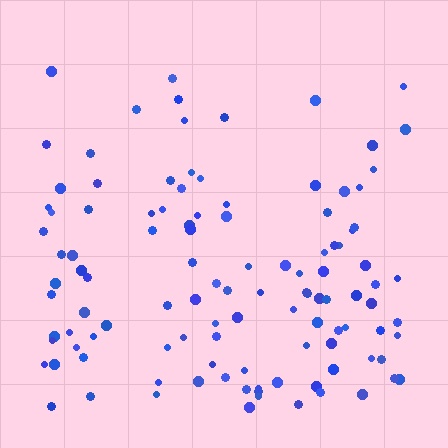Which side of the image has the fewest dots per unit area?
The top.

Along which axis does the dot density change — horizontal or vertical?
Vertical.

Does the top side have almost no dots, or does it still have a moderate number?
Still a moderate number, just noticeably fewer than the bottom.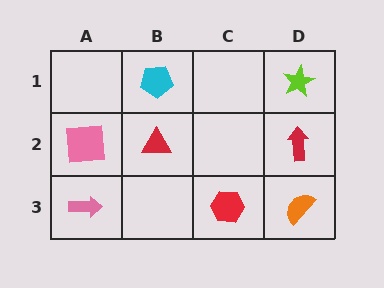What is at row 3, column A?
A pink arrow.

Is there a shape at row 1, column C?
No, that cell is empty.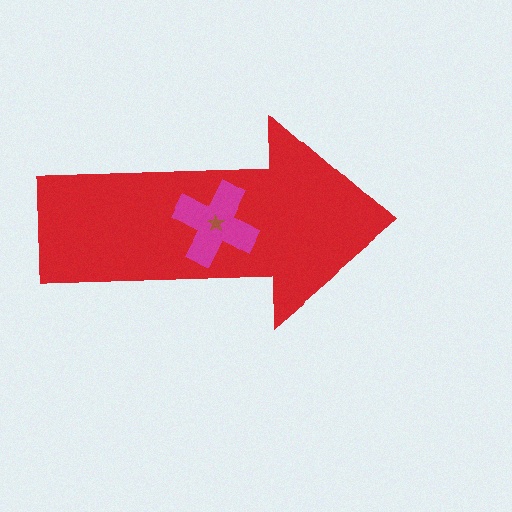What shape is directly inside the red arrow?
The magenta cross.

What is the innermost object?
The brown star.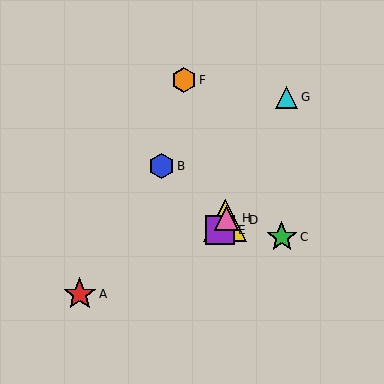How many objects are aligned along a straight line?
4 objects (D, E, G, H) are aligned along a straight line.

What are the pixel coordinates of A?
Object A is at (80, 294).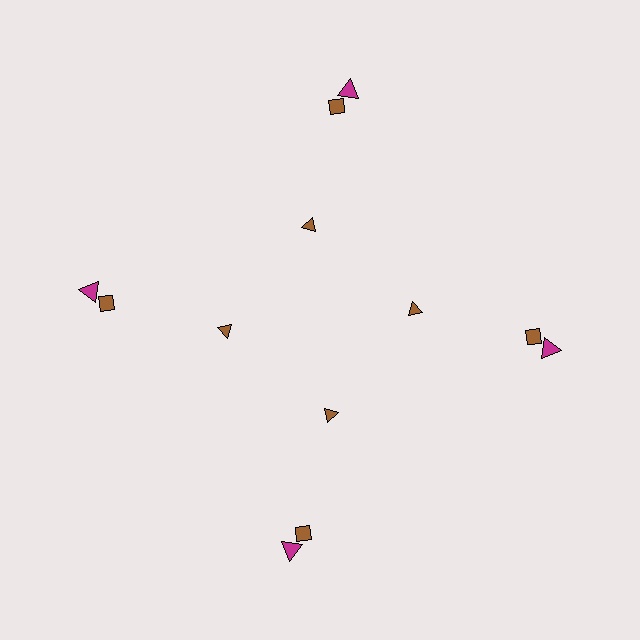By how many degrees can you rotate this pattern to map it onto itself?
The pattern maps onto itself every 90 degrees of rotation.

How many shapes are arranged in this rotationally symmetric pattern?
There are 12 shapes, arranged in 4 groups of 3.